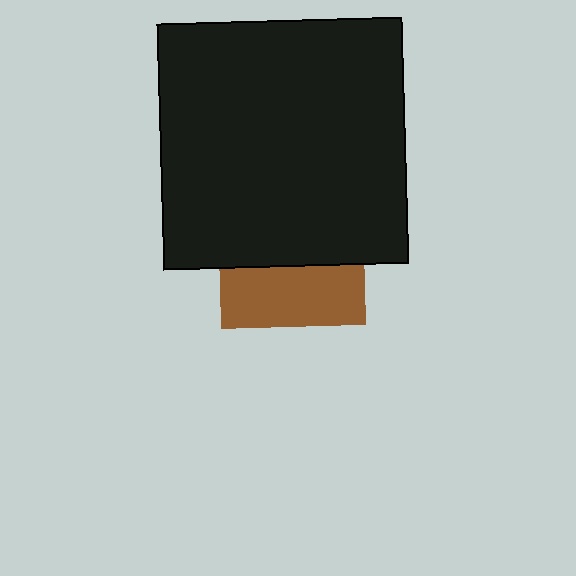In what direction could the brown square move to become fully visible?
The brown square could move down. That would shift it out from behind the black square entirely.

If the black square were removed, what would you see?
You would see the complete brown square.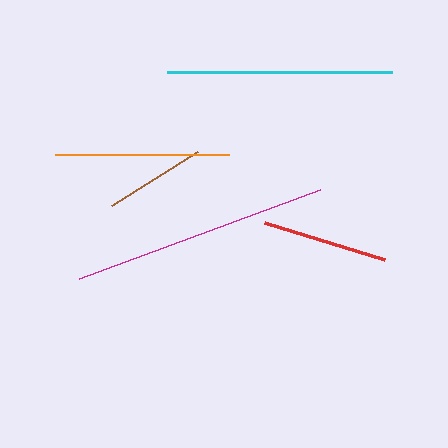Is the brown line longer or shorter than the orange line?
The orange line is longer than the brown line.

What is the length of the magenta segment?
The magenta segment is approximately 257 pixels long.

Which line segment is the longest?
The magenta line is the longest at approximately 257 pixels.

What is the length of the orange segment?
The orange segment is approximately 174 pixels long.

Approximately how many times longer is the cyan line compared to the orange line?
The cyan line is approximately 1.3 times the length of the orange line.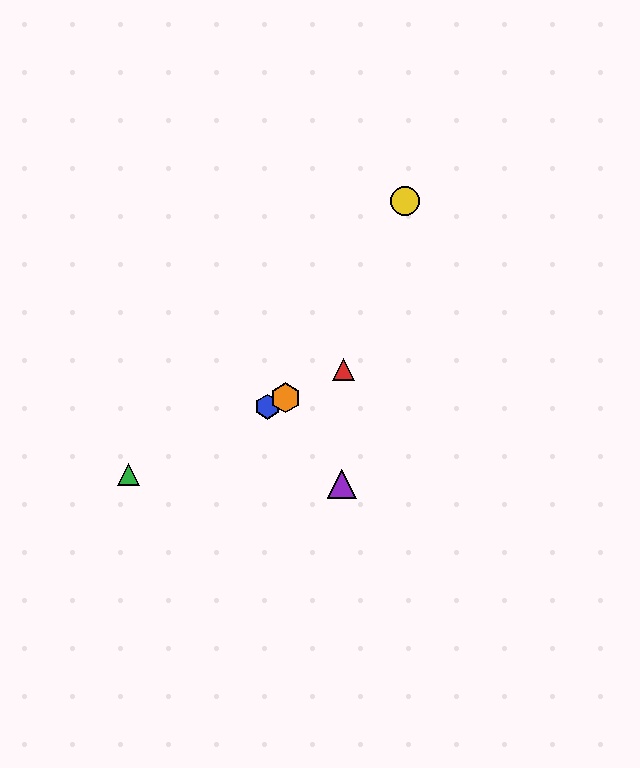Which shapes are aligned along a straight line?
The red triangle, the blue hexagon, the green triangle, the orange hexagon are aligned along a straight line.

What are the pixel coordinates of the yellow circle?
The yellow circle is at (405, 201).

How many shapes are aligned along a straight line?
4 shapes (the red triangle, the blue hexagon, the green triangle, the orange hexagon) are aligned along a straight line.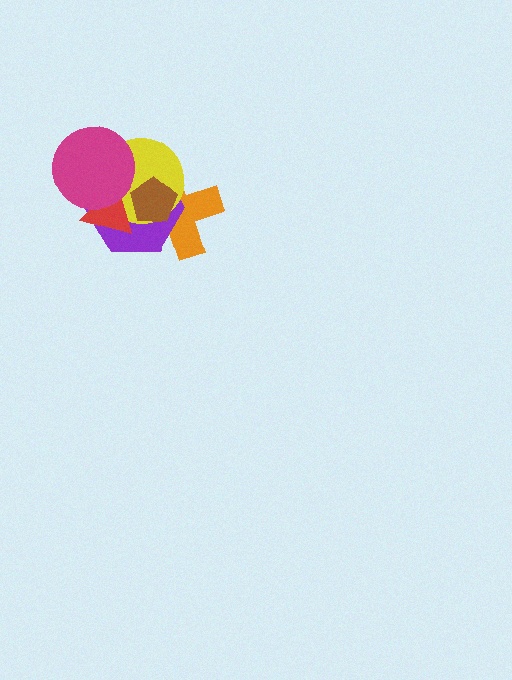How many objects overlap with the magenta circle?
3 objects overlap with the magenta circle.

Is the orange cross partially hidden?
Yes, it is partially covered by another shape.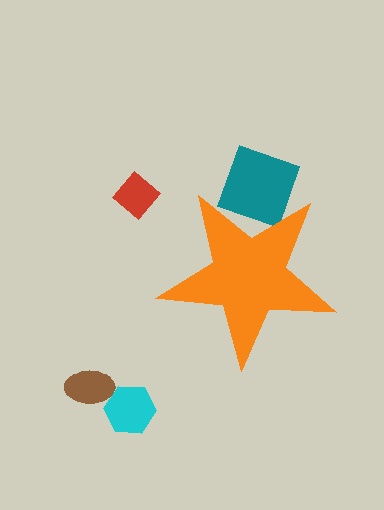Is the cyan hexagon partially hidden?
No, the cyan hexagon is fully visible.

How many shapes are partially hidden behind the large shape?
1 shape is partially hidden.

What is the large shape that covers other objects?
An orange star.